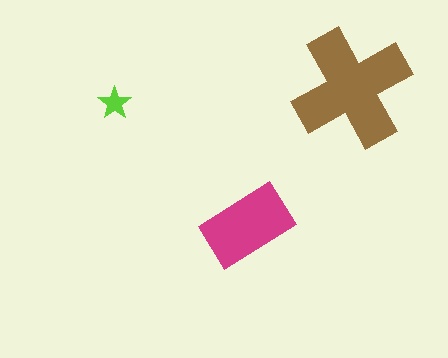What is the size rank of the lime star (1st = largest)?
3rd.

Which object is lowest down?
The magenta rectangle is bottommost.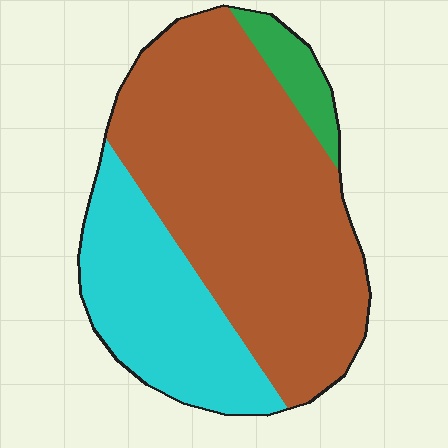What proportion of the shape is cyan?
Cyan covers about 30% of the shape.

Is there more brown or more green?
Brown.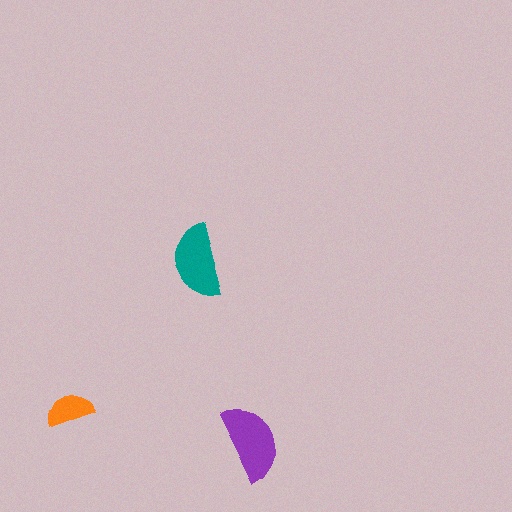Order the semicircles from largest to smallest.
the purple one, the teal one, the orange one.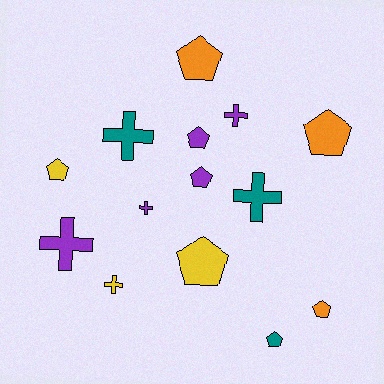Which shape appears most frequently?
Pentagon, with 8 objects.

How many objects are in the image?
There are 14 objects.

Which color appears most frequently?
Purple, with 5 objects.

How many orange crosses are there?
There are no orange crosses.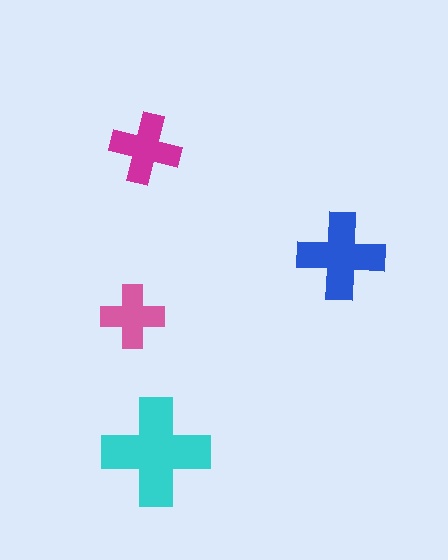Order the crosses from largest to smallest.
the cyan one, the blue one, the magenta one, the pink one.